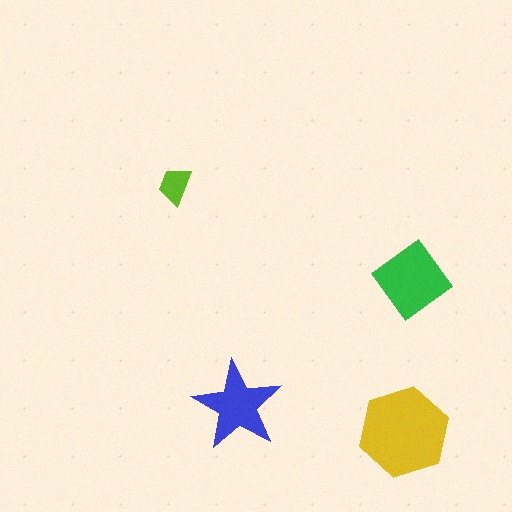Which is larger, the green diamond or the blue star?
The green diamond.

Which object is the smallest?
The lime trapezoid.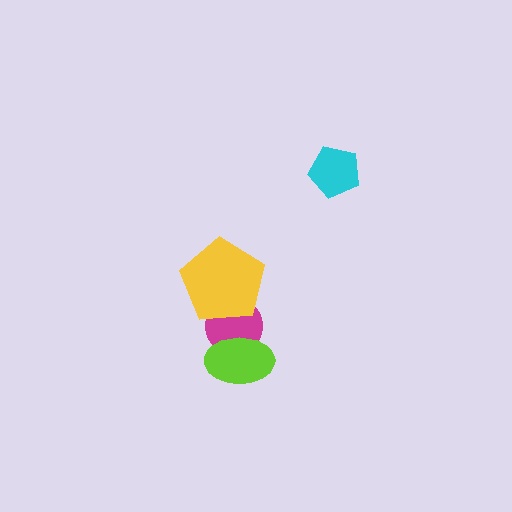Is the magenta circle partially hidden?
Yes, it is partially covered by another shape.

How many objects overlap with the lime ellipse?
1 object overlaps with the lime ellipse.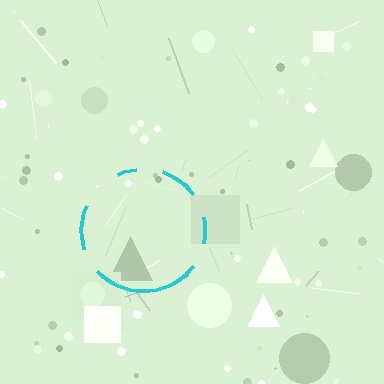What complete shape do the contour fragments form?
The contour fragments form a circle.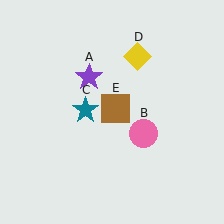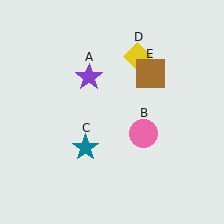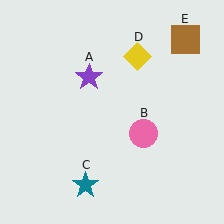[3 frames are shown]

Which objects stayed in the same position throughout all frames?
Purple star (object A) and pink circle (object B) and yellow diamond (object D) remained stationary.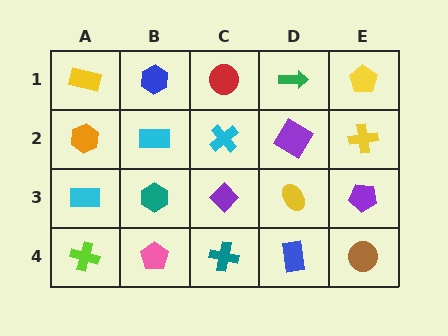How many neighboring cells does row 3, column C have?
4.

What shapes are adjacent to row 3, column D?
A purple diamond (row 2, column D), a blue rectangle (row 4, column D), a purple diamond (row 3, column C), a purple pentagon (row 3, column E).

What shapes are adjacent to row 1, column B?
A cyan rectangle (row 2, column B), a yellow rectangle (row 1, column A), a red circle (row 1, column C).